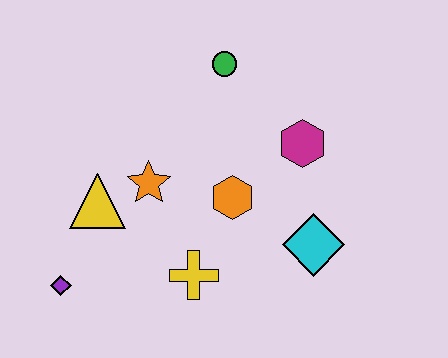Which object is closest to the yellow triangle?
The orange star is closest to the yellow triangle.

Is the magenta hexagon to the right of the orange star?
Yes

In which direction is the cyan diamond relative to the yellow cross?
The cyan diamond is to the right of the yellow cross.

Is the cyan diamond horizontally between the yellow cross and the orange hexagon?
No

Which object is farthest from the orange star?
The cyan diamond is farthest from the orange star.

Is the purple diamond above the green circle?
No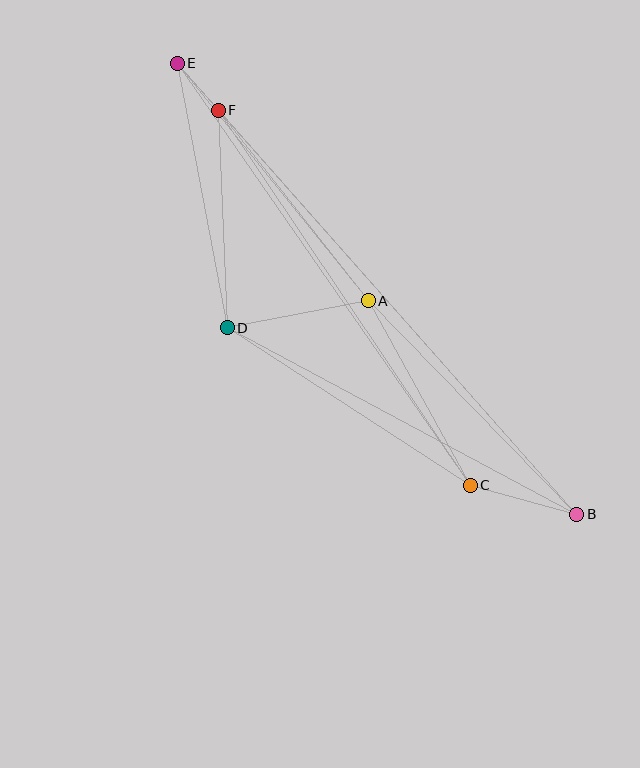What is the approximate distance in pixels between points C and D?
The distance between C and D is approximately 289 pixels.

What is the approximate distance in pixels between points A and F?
The distance between A and F is approximately 242 pixels.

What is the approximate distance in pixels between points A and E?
The distance between A and E is approximately 304 pixels.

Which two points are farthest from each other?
Points B and E are farthest from each other.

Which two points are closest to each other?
Points E and F are closest to each other.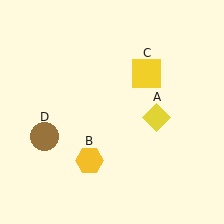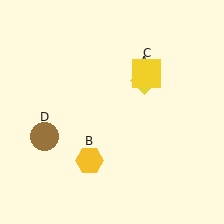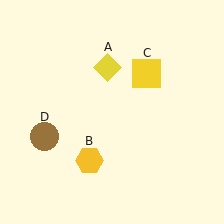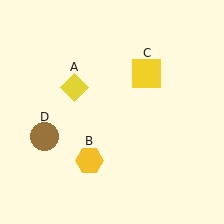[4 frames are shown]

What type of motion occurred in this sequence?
The yellow diamond (object A) rotated counterclockwise around the center of the scene.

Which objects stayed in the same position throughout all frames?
Yellow hexagon (object B) and yellow square (object C) and brown circle (object D) remained stationary.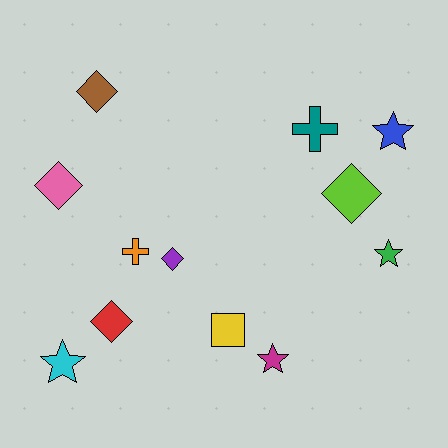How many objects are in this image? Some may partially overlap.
There are 12 objects.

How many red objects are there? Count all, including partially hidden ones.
There is 1 red object.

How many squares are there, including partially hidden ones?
There is 1 square.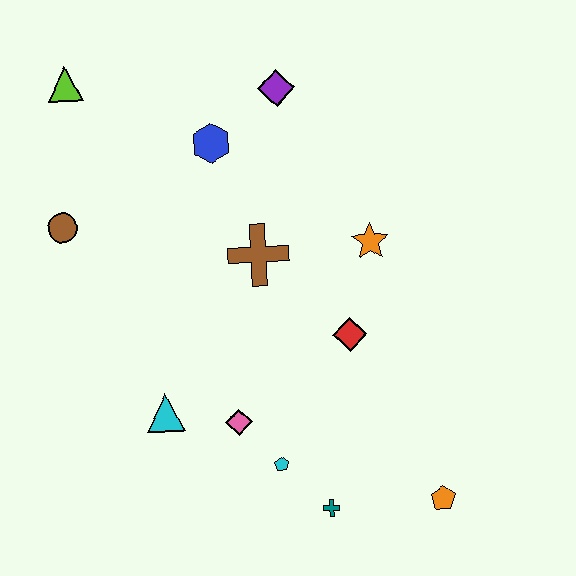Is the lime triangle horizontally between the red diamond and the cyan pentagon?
No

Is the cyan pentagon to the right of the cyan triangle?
Yes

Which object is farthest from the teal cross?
The lime triangle is farthest from the teal cross.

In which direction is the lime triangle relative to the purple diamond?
The lime triangle is to the left of the purple diamond.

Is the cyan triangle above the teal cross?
Yes